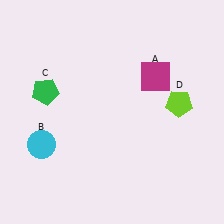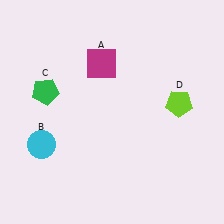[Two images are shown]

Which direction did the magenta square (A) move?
The magenta square (A) moved left.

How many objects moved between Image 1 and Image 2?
1 object moved between the two images.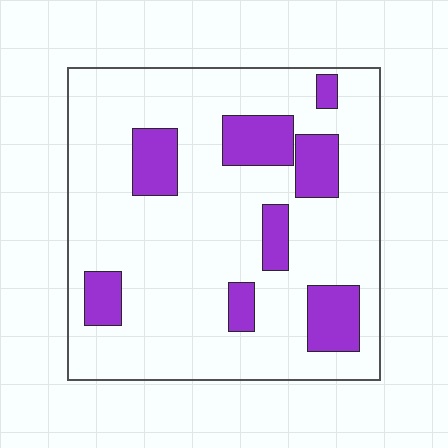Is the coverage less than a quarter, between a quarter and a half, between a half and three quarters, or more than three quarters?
Less than a quarter.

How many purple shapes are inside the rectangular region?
8.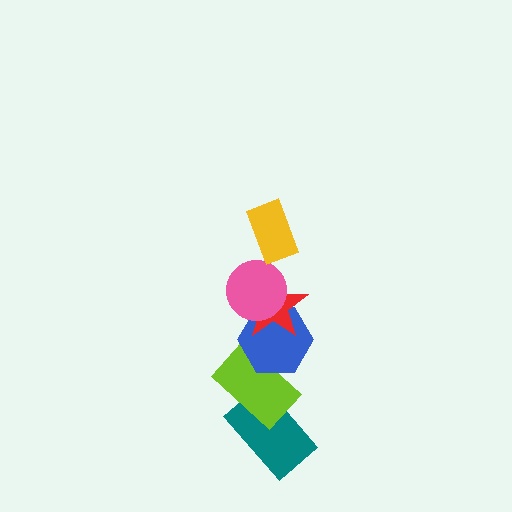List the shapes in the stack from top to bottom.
From top to bottom: the yellow rectangle, the pink circle, the red star, the blue hexagon, the lime rectangle, the teal rectangle.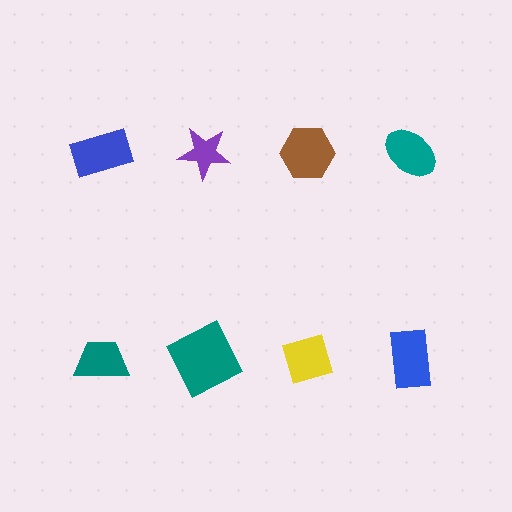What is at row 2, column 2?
A teal square.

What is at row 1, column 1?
A blue rectangle.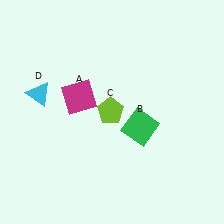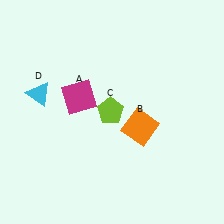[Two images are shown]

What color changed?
The square (B) changed from green in Image 1 to orange in Image 2.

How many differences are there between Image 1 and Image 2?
There is 1 difference between the two images.